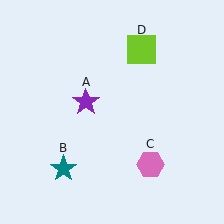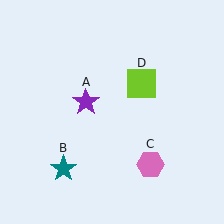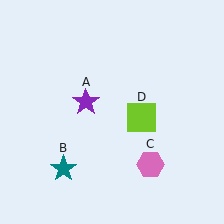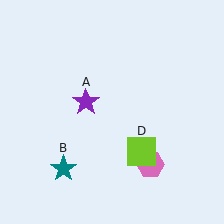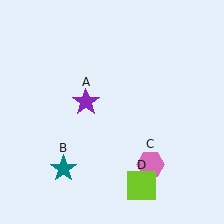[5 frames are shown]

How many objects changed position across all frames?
1 object changed position: lime square (object D).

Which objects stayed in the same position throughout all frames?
Purple star (object A) and teal star (object B) and pink hexagon (object C) remained stationary.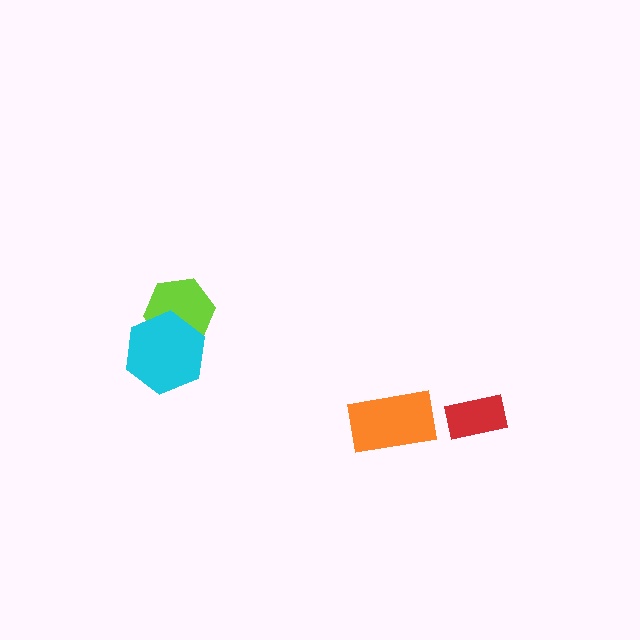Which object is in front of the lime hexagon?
The cyan hexagon is in front of the lime hexagon.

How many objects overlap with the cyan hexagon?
1 object overlaps with the cyan hexagon.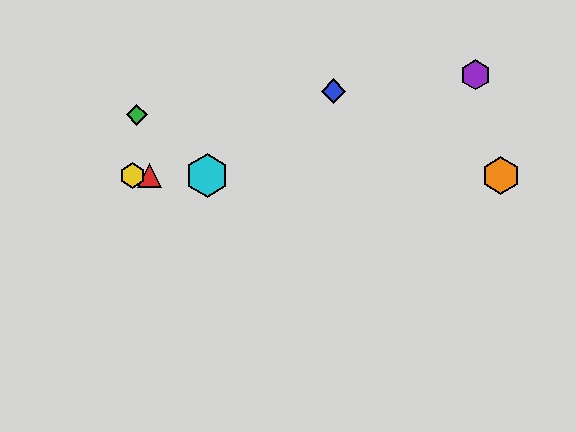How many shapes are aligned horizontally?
4 shapes (the red triangle, the yellow hexagon, the orange hexagon, the cyan hexagon) are aligned horizontally.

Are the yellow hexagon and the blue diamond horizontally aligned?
No, the yellow hexagon is at y≈176 and the blue diamond is at y≈91.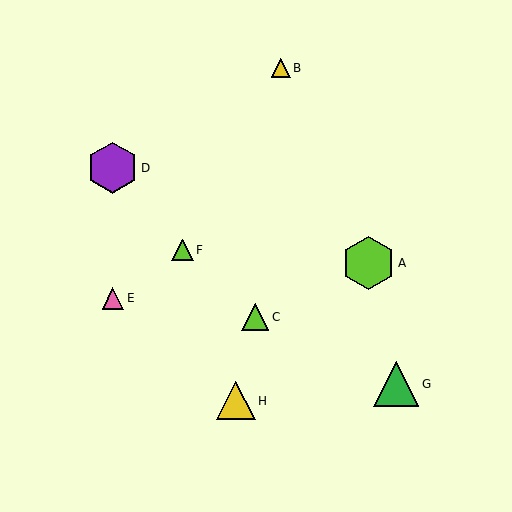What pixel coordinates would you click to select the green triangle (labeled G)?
Click at (396, 384) to select the green triangle G.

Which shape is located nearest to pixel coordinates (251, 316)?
The lime triangle (labeled C) at (255, 317) is nearest to that location.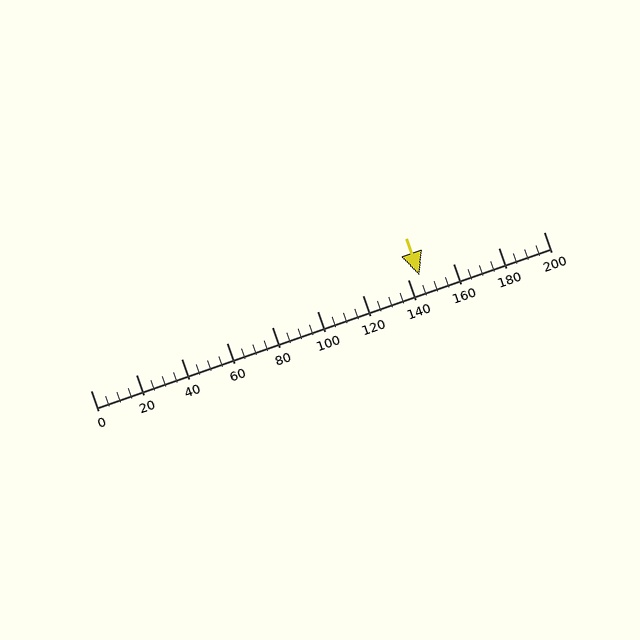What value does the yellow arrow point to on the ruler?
The yellow arrow points to approximately 145.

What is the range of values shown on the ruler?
The ruler shows values from 0 to 200.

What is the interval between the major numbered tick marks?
The major tick marks are spaced 20 units apart.